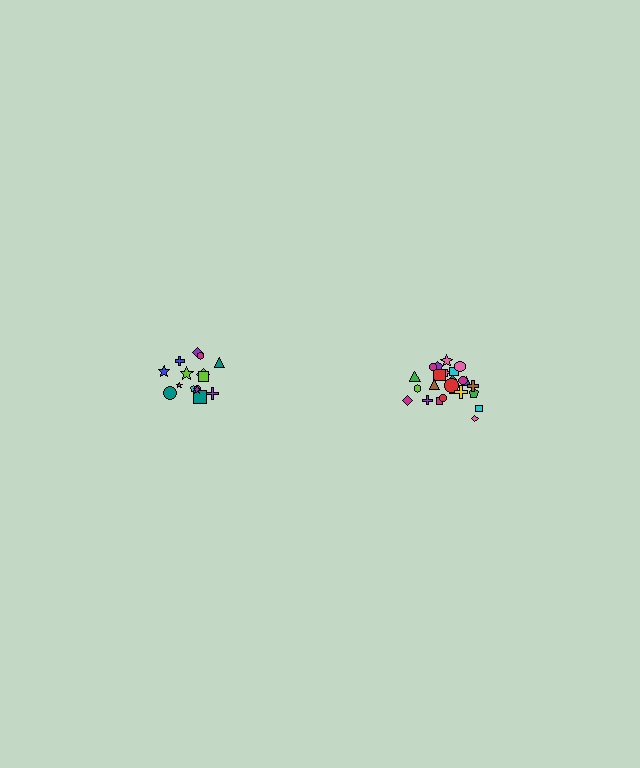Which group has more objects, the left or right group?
The right group.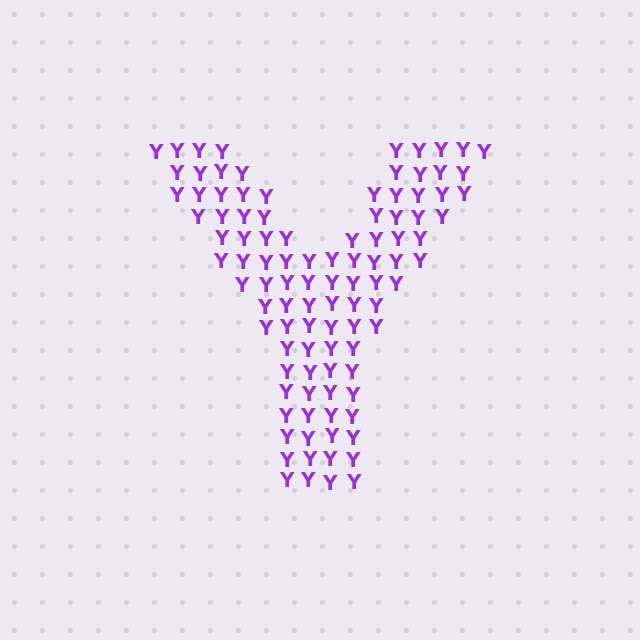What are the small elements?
The small elements are letter Y's.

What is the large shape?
The large shape is the letter Y.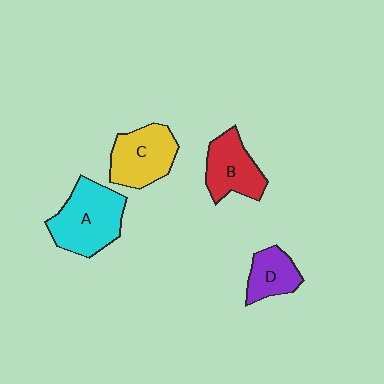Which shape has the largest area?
Shape A (cyan).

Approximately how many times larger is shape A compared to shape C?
Approximately 1.2 times.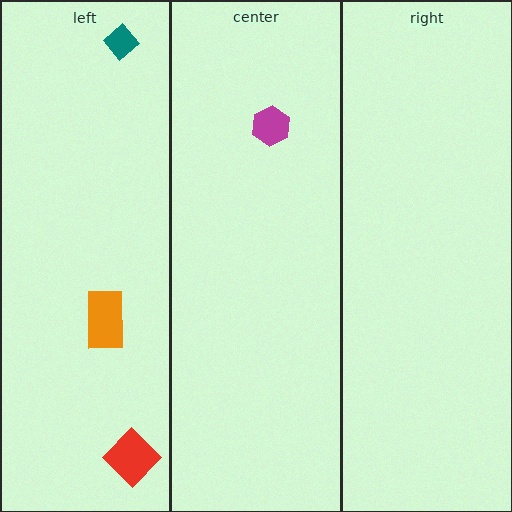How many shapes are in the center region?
1.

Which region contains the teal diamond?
The left region.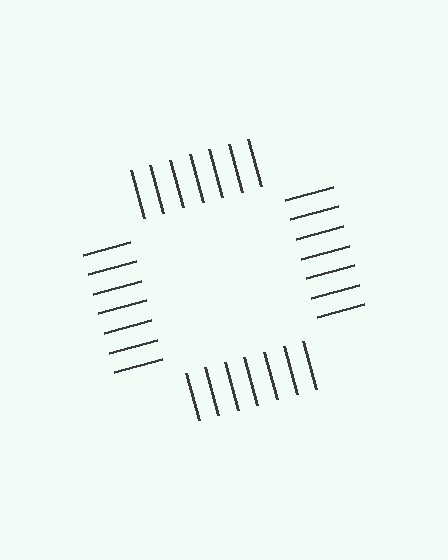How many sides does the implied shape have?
4 sides — the line-ends trace a square.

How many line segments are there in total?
28 — 7 along each of the 4 edges.